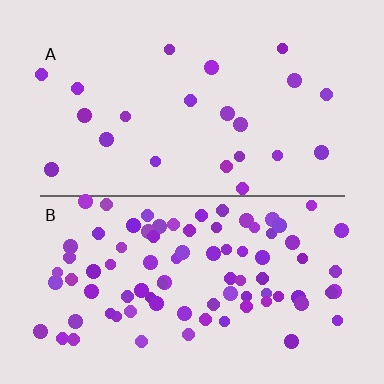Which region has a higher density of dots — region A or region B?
B (the bottom).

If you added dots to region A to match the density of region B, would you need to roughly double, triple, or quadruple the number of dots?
Approximately quadruple.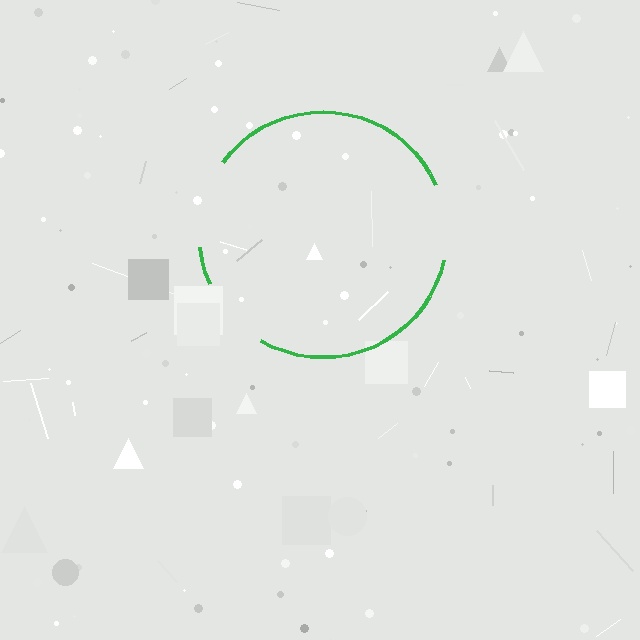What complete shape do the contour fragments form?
The contour fragments form a circle.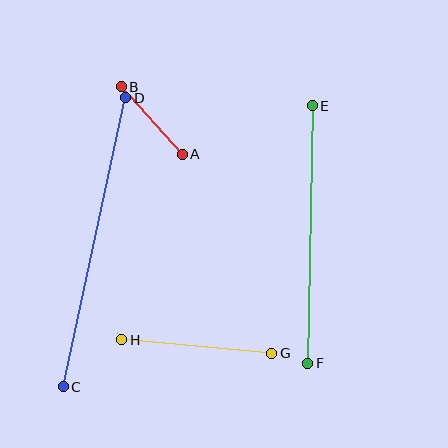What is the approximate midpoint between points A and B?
The midpoint is at approximately (152, 121) pixels.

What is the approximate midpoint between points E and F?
The midpoint is at approximately (310, 235) pixels.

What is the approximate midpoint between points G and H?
The midpoint is at approximately (197, 346) pixels.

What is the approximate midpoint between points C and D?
The midpoint is at approximately (95, 242) pixels.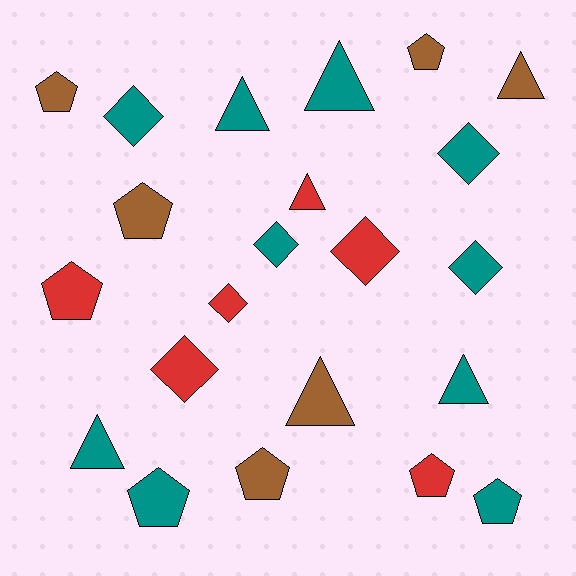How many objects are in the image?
There are 22 objects.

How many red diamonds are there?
There are 3 red diamonds.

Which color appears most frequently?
Teal, with 10 objects.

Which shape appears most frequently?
Pentagon, with 8 objects.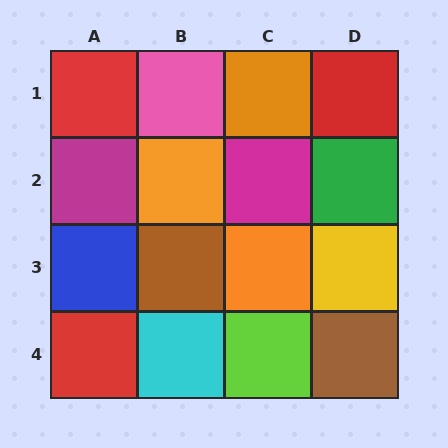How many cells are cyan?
1 cell is cyan.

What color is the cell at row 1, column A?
Red.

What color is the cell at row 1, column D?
Red.